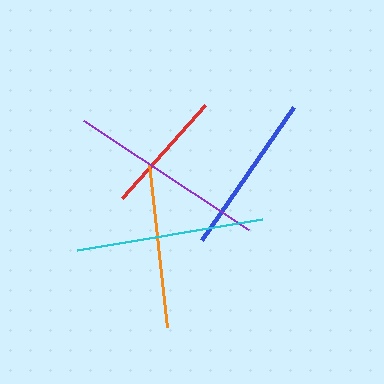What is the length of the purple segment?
The purple segment is approximately 197 pixels long.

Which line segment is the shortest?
The red line is the shortest at approximately 125 pixels.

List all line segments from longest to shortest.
From longest to shortest: purple, cyan, orange, blue, red.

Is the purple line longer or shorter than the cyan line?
The purple line is longer than the cyan line.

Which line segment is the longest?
The purple line is the longest at approximately 197 pixels.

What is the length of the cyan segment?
The cyan segment is approximately 188 pixels long.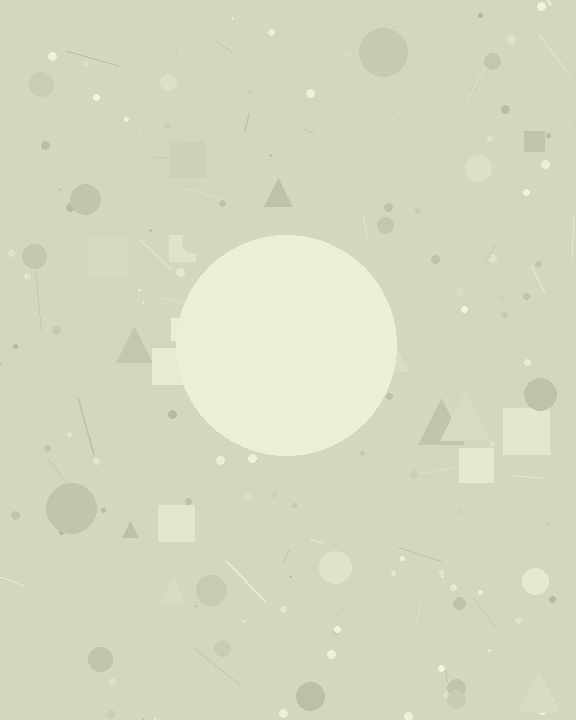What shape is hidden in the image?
A circle is hidden in the image.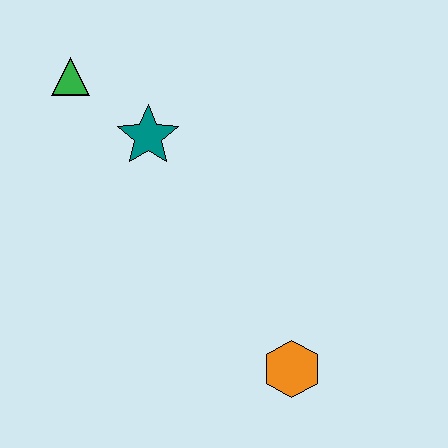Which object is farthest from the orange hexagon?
The green triangle is farthest from the orange hexagon.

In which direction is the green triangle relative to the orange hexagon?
The green triangle is above the orange hexagon.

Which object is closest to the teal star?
The green triangle is closest to the teal star.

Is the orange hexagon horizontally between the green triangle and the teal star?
No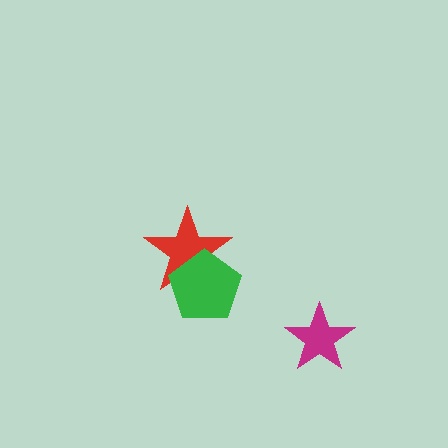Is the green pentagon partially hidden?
No, no other shape covers it.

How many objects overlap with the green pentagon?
1 object overlaps with the green pentagon.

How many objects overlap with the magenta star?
0 objects overlap with the magenta star.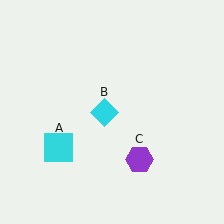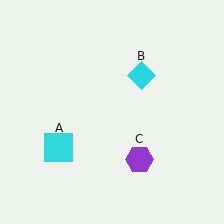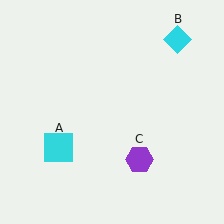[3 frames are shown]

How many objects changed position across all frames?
1 object changed position: cyan diamond (object B).